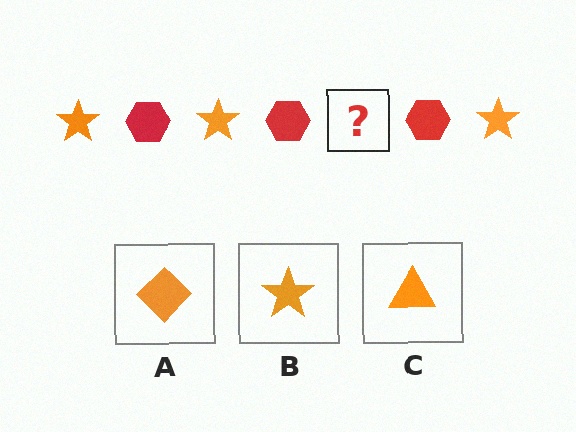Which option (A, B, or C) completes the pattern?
B.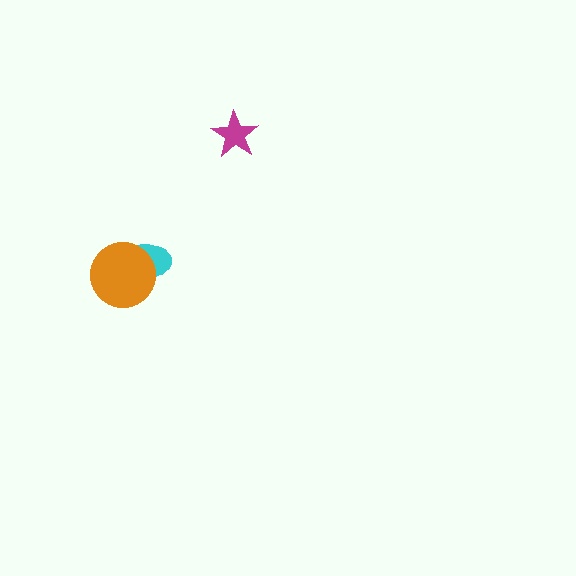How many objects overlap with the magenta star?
0 objects overlap with the magenta star.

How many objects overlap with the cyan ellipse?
1 object overlaps with the cyan ellipse.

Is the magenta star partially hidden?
No, no other shape covers it.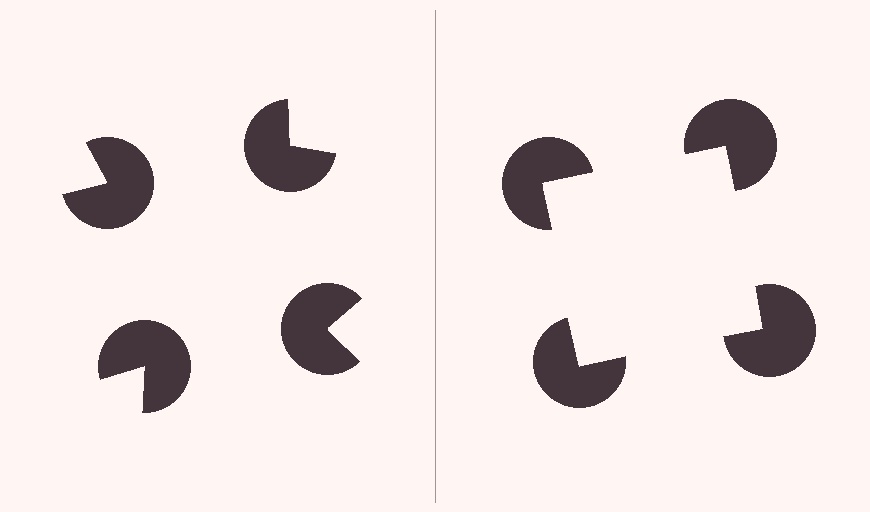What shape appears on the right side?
An illusory square.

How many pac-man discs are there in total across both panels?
8 — 4 on each side.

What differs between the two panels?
The pac-man discs are positioned identically on both sides; only the wedge orientations differ. On the right they align to a square; on the left they are misaligned.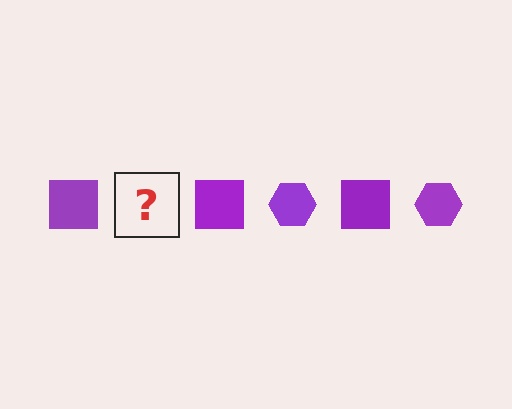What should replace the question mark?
The question mark should be replaced with a purple hexagon.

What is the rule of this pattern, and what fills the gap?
The rule is that the pattern cycles through square, hexagon shapes in purple. The gap should be filled with a purple hexagon.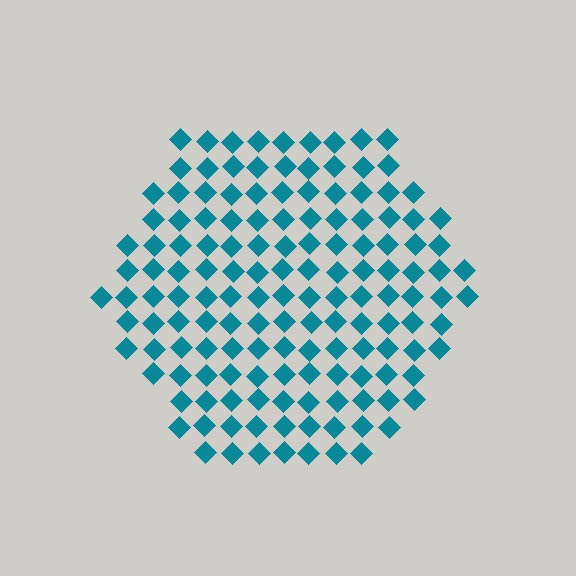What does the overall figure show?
The overall figure shows a hexagon.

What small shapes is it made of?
It is made of small diamonds.